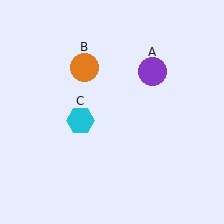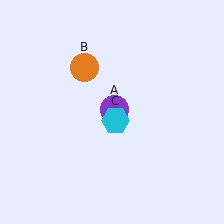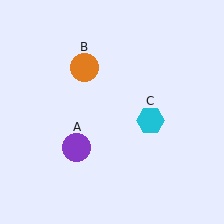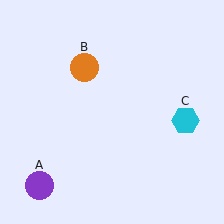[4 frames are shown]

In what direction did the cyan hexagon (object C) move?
The cyan hexagon (object C) moved right.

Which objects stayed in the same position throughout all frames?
Orange circle (object B) remained stationary.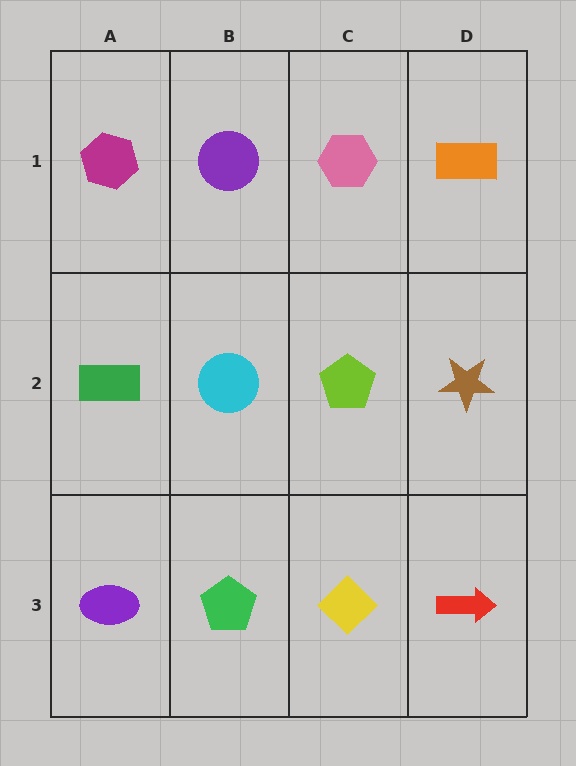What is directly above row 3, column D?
A brown star.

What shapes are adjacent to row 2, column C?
A pink hexagon (row 1, column C), a yellow diamond (row 3, column C), a cyan circle (row 2, column B), a brown star (row 2, column D).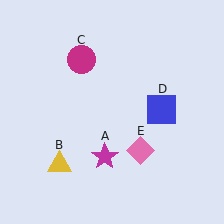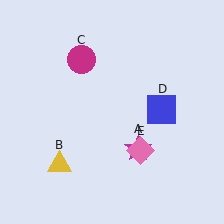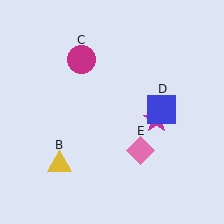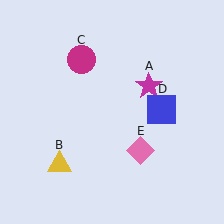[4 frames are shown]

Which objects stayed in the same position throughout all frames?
Yellow triangle (object B) and magenta circle (object C) and blue square (object D) and pink diamond (object E) remained stationary.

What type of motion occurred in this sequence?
The magenta star (object A) rotated counterclockwise around the center of the scene.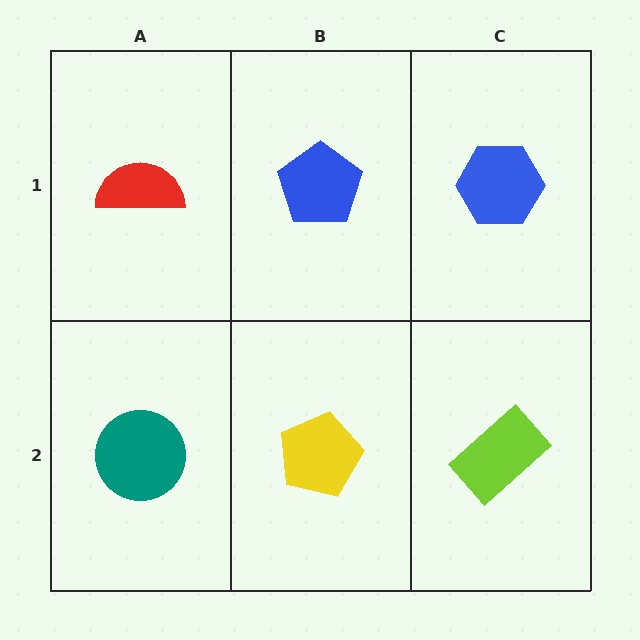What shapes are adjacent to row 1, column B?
A yellow pentagon (row 2, column B), a red semicircle (row 1, column A), a blue hexagon (row 1, column C).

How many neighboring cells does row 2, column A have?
2.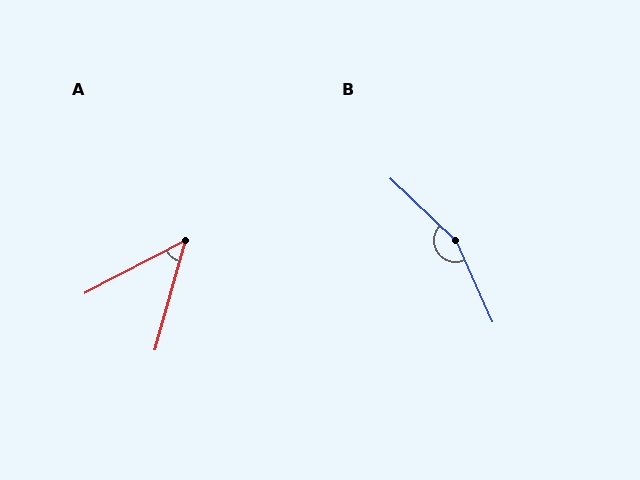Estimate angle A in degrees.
Approximately 47 degrees.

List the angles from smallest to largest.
A (47°), B (157°).